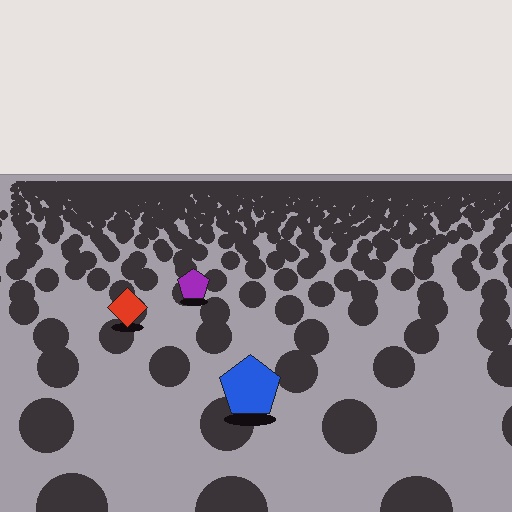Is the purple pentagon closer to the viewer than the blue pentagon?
No. The blue pentagon is closer — you can tell from the texture gradient: the ground texture is coarser near it.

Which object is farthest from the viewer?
The purple pentagon is farthest from the viewer. It appears smaller and the ground texture around it is denser.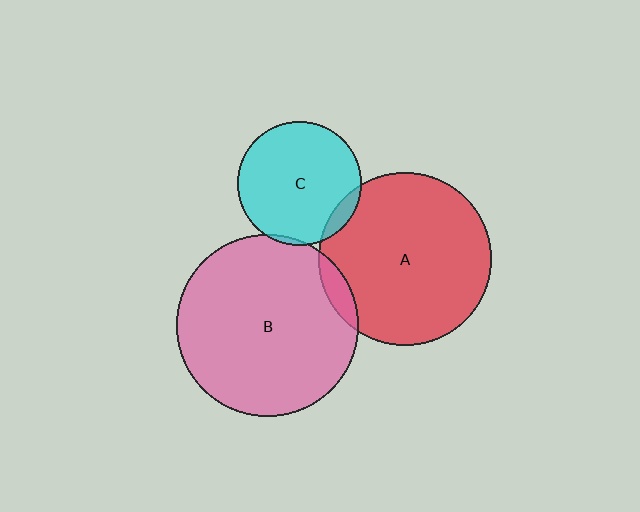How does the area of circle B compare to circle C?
Approximately 2.2 times.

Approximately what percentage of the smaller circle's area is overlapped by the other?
Approximately 5%.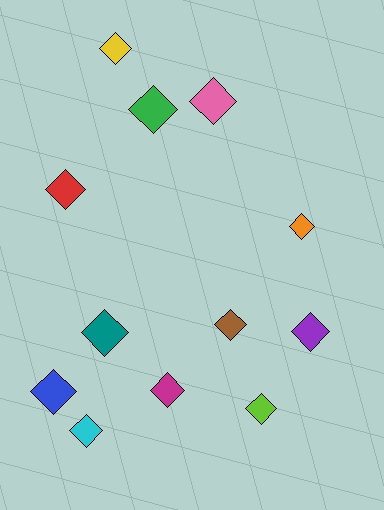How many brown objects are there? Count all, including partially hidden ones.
There is 1 brown object.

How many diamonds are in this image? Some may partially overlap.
There are 12 diamonds.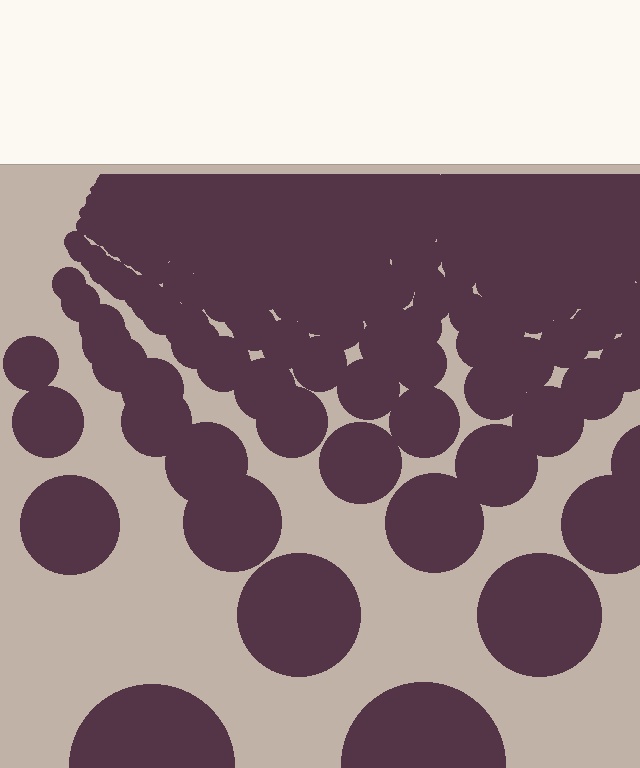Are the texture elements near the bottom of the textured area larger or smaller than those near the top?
Larger. Near the bottom, elements are closer to the viewer and appear at a bigger on-screen size.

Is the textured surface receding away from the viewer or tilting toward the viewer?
The surface is receding away from the viewer. Texture elements get smaller and denser toward the top.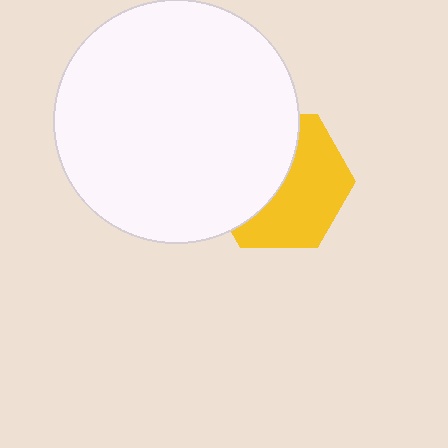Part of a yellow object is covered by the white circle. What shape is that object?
It is a hexagon.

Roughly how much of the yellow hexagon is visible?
About half of it is visible (roughly 52%).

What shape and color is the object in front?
The object in front is a white circle.